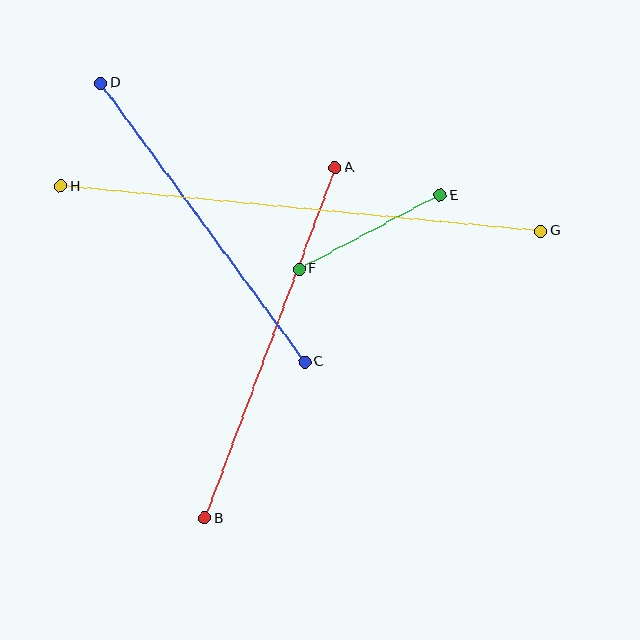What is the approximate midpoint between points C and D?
The midpoint is at approximately (203, 222) pixels.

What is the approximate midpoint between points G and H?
The midpoint is at approximately (301, 209) pixels.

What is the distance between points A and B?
The distance is approximately 374 pixels.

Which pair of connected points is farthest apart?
Points G and H are farthest apart.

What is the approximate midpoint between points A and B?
The midpoint is at approximately (270, 343) pixels.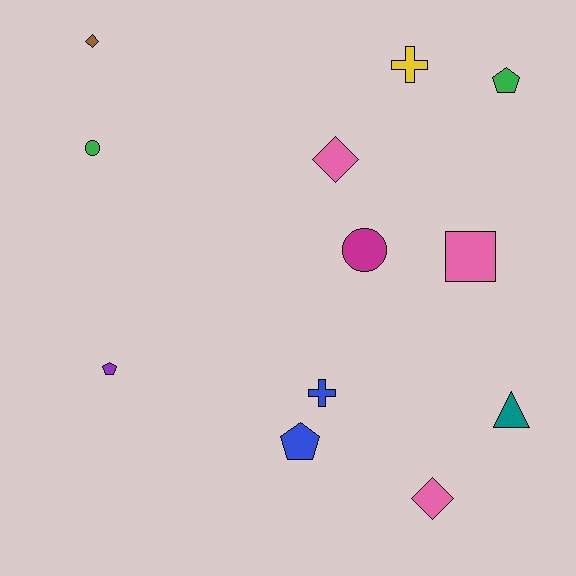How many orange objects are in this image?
There are no orange objects.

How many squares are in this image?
There is 1 square.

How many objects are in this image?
There are 12 objects.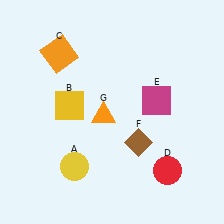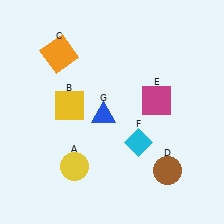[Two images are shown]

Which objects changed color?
D changed from red to brown. F changed from brown to cyan. G changed from orange to blue.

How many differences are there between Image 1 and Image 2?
There are 3 differences between the two images.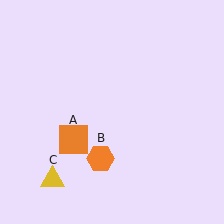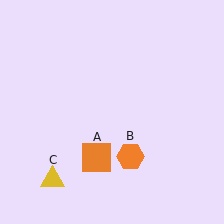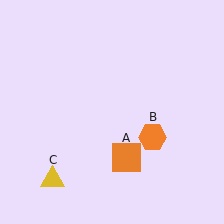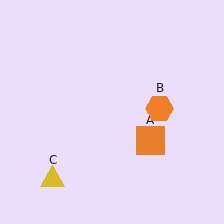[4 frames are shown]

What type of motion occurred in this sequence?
The orange square (object A), orange hexagon (object B) rotated counterclockwise around the center of the scene.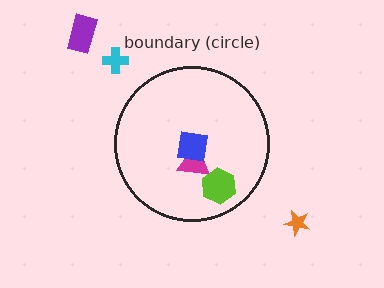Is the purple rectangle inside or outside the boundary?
Outside.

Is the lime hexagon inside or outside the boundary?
Inside.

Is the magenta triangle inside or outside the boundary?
Inside.